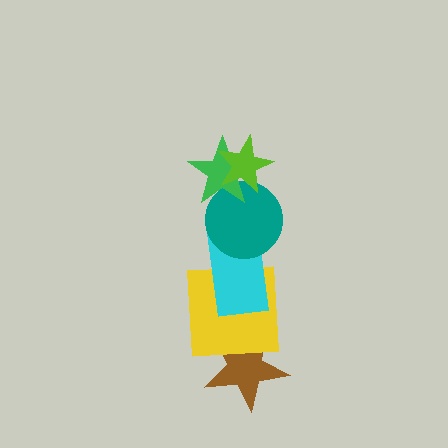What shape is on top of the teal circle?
The green star is on top of the teal circle.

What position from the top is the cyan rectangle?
The cyan rectangle is 4th from the top.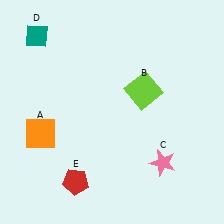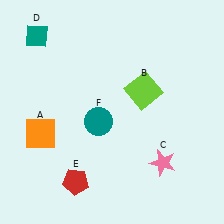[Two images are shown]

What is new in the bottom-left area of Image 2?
A teal circle (F) was added in the bottom-left area of Image 2.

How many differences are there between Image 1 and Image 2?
There is 1 difference between the two images.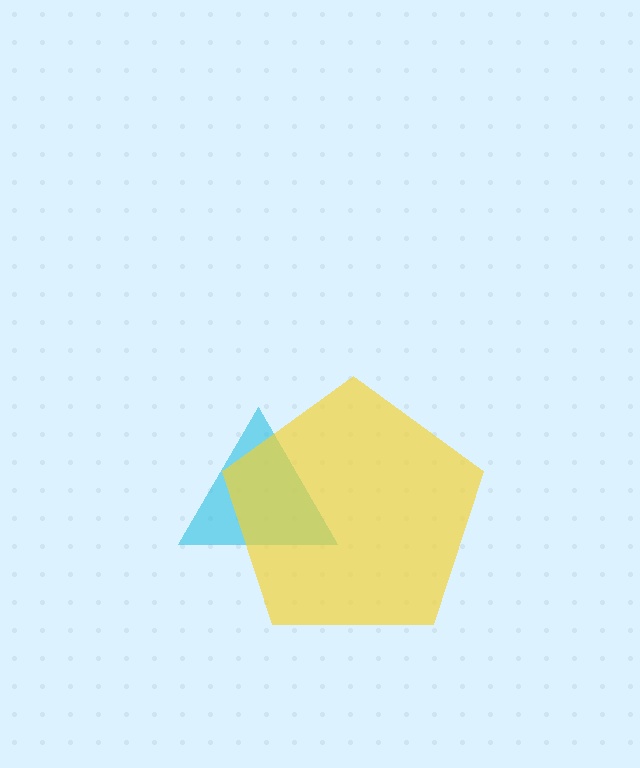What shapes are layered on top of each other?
The layered shapes are: a cyan triangle, a yellow pentagon.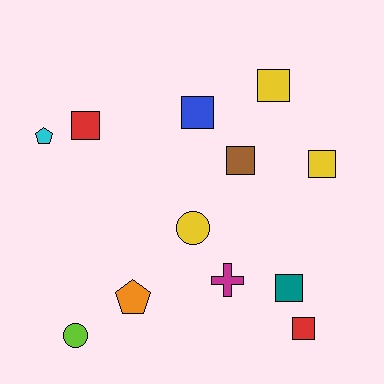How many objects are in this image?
There are 12 objects.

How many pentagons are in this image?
There are 2 pentagons.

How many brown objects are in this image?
There is 1 brown object.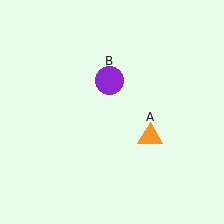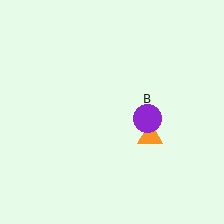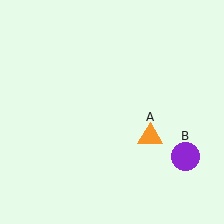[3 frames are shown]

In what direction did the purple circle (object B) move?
The purple circle (object B) moved down and to the right.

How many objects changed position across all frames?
1 object changed position: purple circle (object B).